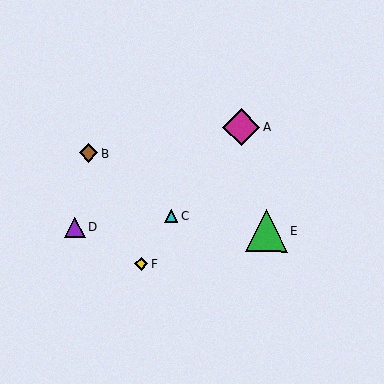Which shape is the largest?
The green triangle (labeled E) is the largest.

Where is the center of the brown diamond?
The center of the brown diamond is at (89, 153).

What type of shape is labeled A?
Shape A is a magenta diamond.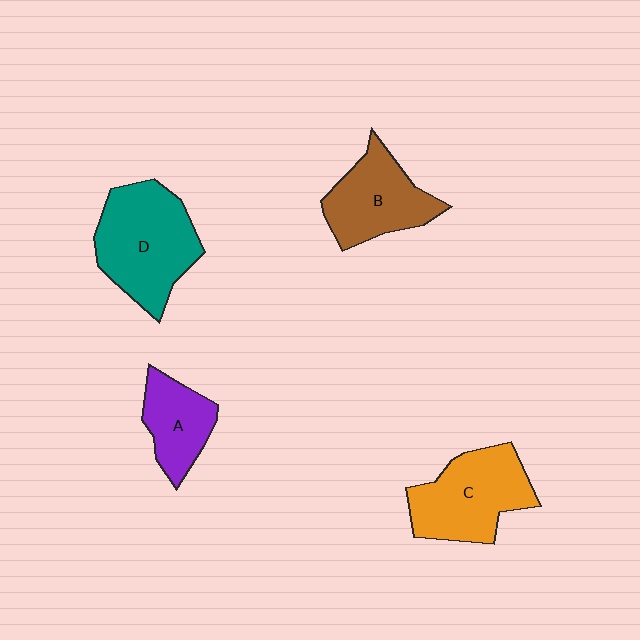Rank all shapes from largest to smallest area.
From largest to smallest: D (teal), C (orange), B (brown), A (purple).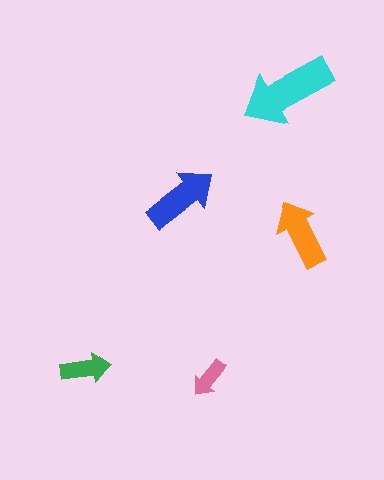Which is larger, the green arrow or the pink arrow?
The green one.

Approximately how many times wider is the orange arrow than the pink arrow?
About 1.5 times wider.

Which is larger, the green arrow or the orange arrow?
The orange one.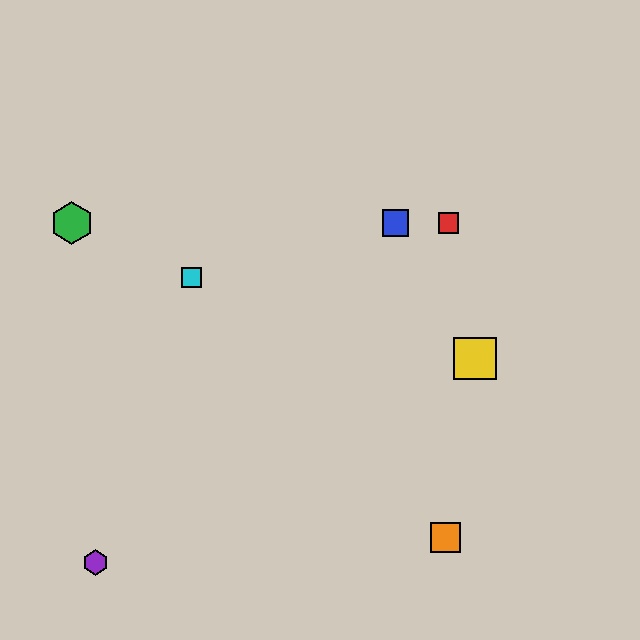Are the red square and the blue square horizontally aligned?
Yes, both are at y≈223.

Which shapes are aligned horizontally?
The red square, the blue square, the green hexagon are aligned horizontally.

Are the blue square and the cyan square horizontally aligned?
No, the blue square is at y≈223 and the cyan square is at y≈277.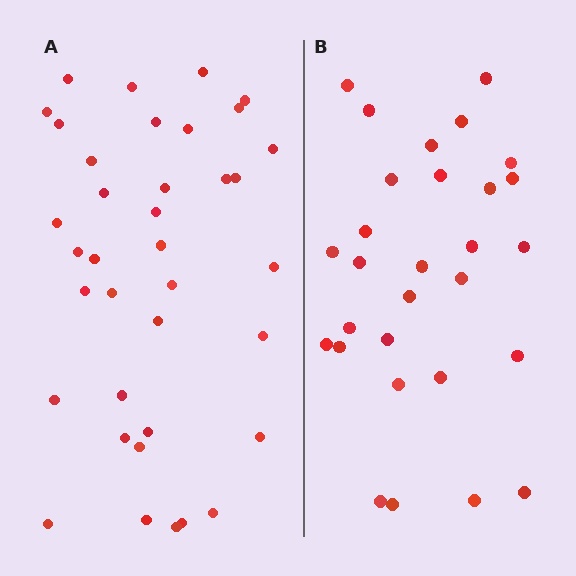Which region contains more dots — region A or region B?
Region A (the left region) has more dots.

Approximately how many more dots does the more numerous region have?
Region A has roughly 8 or so more dots than region B.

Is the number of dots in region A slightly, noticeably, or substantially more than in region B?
Region A has noticeably more, but not dramatically so. The ratio is roughly 1.3 to 1.